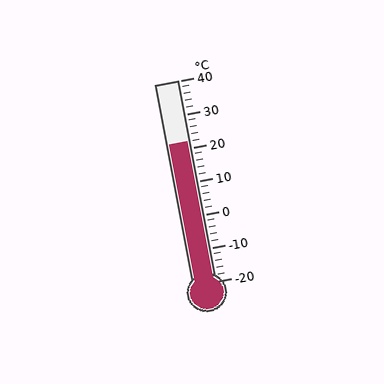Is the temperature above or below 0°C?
The temperature is above 0°C.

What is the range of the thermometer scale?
The thermometer scale ranges from -20°C to 40°C.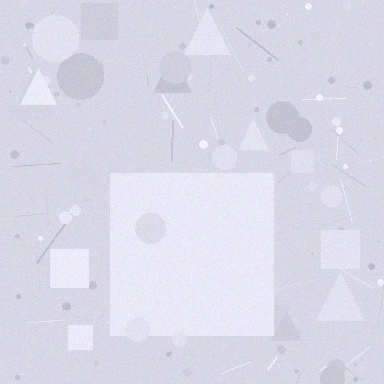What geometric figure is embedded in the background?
A square is embedded in the background.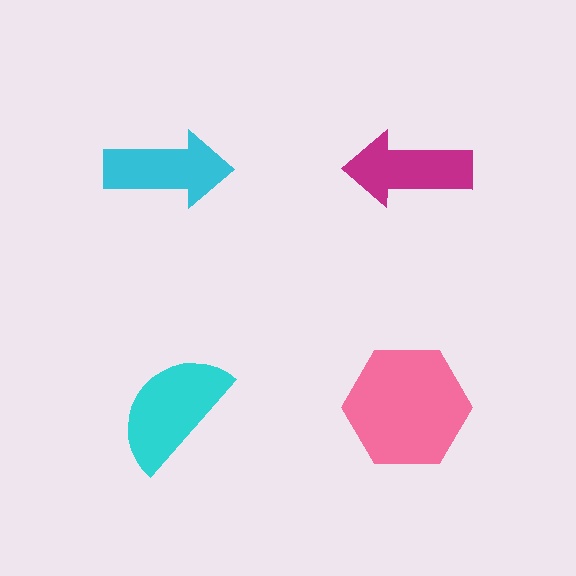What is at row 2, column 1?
A cyan semicircle.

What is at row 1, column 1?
A cyan arrow.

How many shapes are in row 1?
2 shapes.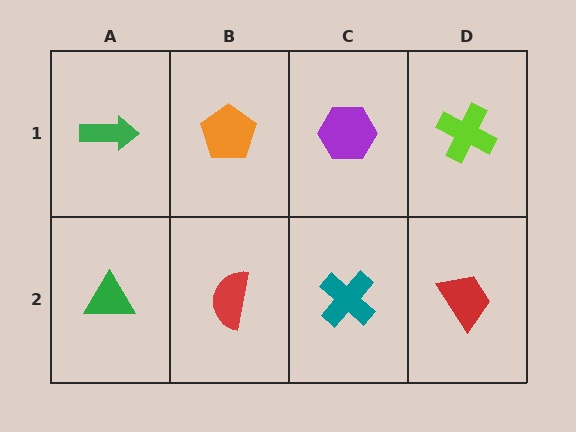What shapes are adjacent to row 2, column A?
A green arrow (row 1, column A), a red semicircle (row 2, column B).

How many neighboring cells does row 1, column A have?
2.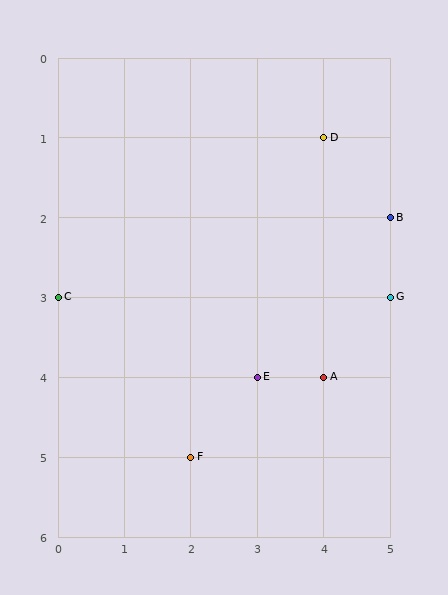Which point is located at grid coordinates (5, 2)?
Point B is at (5, 2).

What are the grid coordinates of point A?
Point A is at grid coordinates (4, 4).